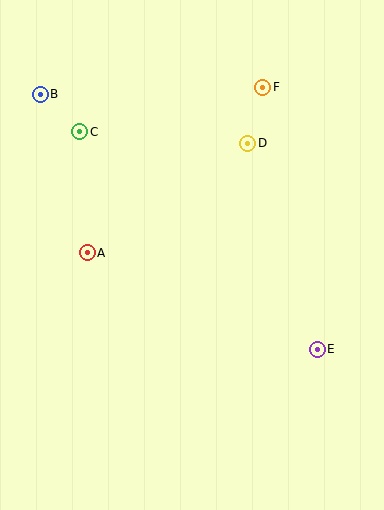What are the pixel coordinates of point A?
Point A is at (87, 253).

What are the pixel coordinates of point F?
Point F is at (263, 87).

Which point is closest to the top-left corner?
Point B is closest to the top-left corner.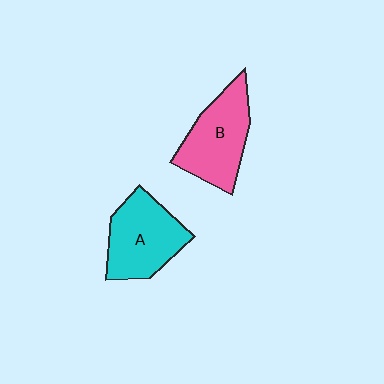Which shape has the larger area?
Shape A (cyan).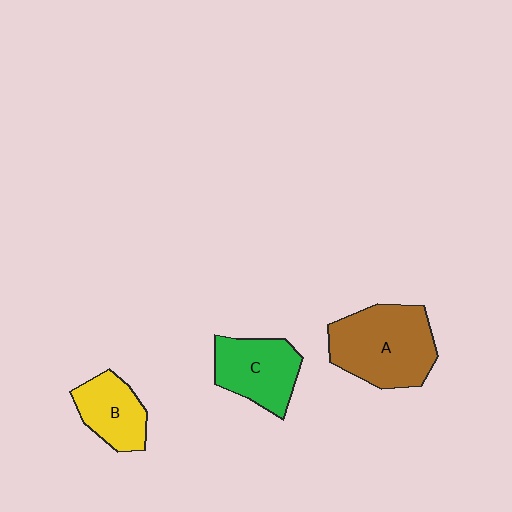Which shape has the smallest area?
Shape B (yellow).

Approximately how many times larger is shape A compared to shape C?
Approximately 1.4 times.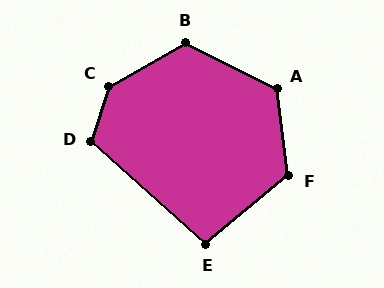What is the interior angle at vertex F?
Approximately 122 degrees (obtuse).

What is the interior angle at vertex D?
Approximately 114 degrees (obtuse).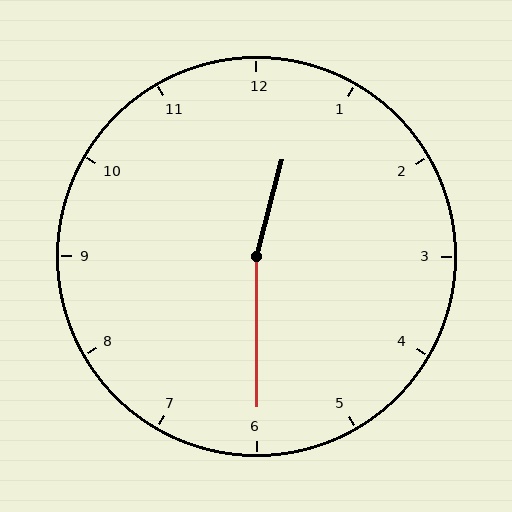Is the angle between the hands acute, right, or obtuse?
It is obtuse.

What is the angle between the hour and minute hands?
Approximately 165 degrees.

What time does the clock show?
12:30.